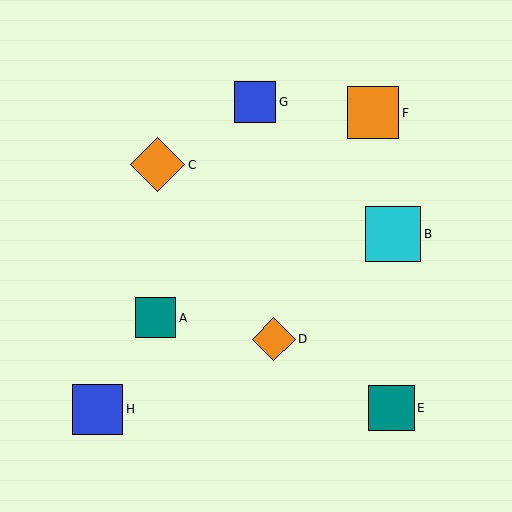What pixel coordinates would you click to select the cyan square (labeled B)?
Click at (393, 234) to select the cyan square B.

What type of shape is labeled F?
Shape F is an orange square.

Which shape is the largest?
The cyan square (labeled B) is the largest.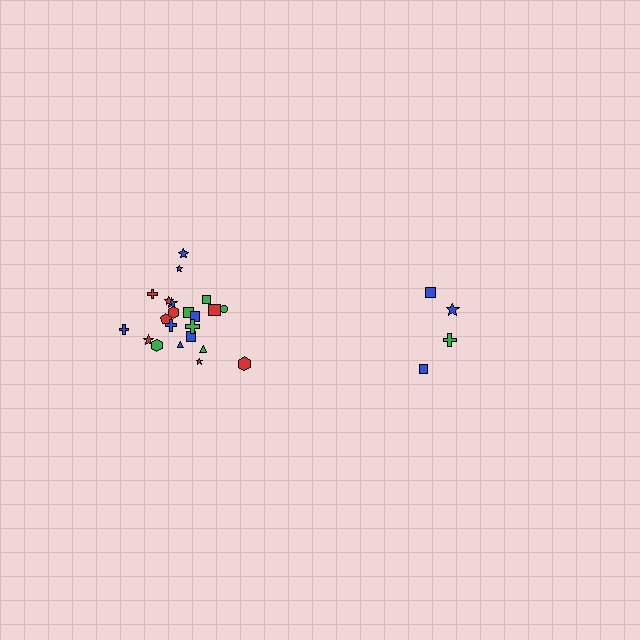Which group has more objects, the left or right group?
The left group.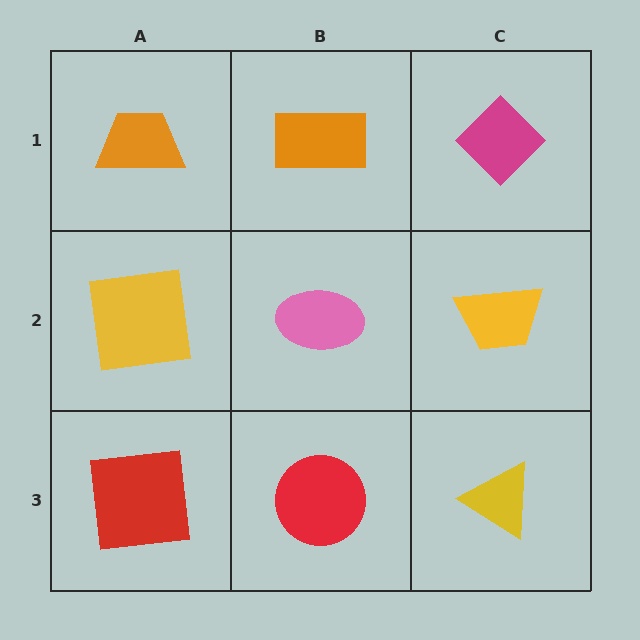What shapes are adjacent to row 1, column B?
A pink ellipse (row 2, column B), an orange trapezoid (row 1, column A), a magenta diamond (row 1, column C).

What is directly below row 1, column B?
A pink ellipse.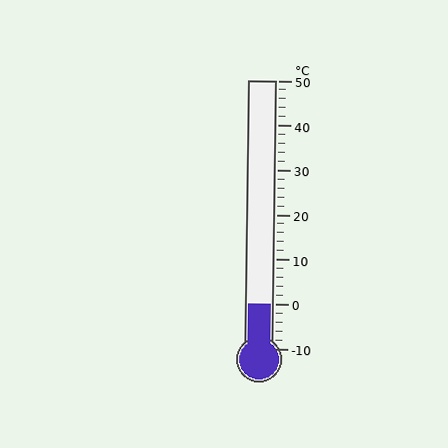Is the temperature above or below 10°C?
The temperature is below 10°C.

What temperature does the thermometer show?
The thermometer shows approximately 0°C.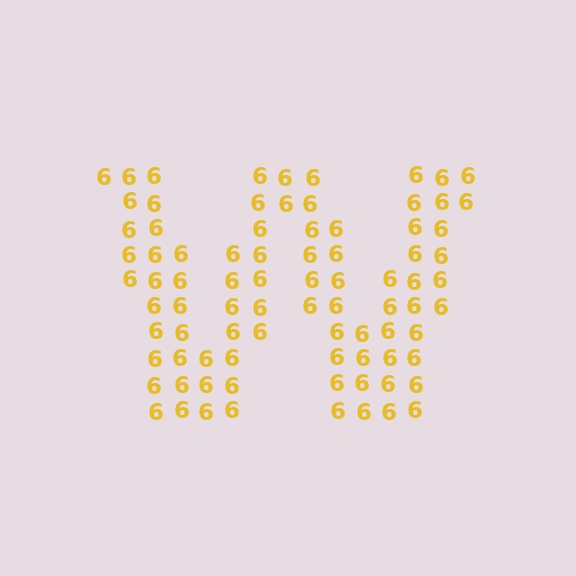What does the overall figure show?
The overall figure shows the letter W.